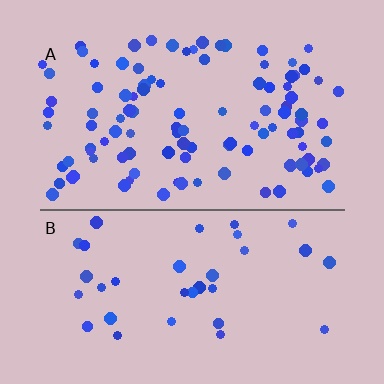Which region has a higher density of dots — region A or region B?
A (the top).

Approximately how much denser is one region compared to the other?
Approximately 2.9× — region A over region B.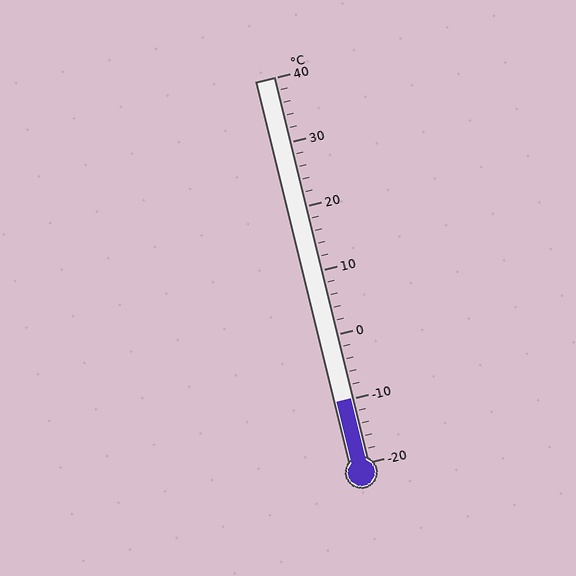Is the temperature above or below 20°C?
The temperature is below 20°C.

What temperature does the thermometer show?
The thermometer shows approximately -10°C.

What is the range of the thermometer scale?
The thermometer scale ranges from -20°C to 40°C.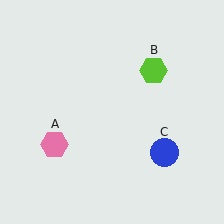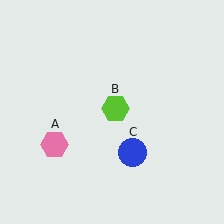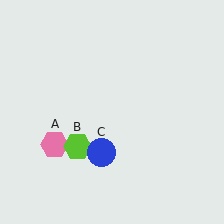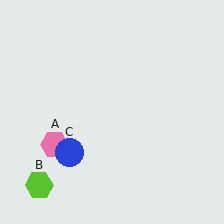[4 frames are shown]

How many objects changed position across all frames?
2 objects changed position: lime hexagon (object B), blue circle (object C).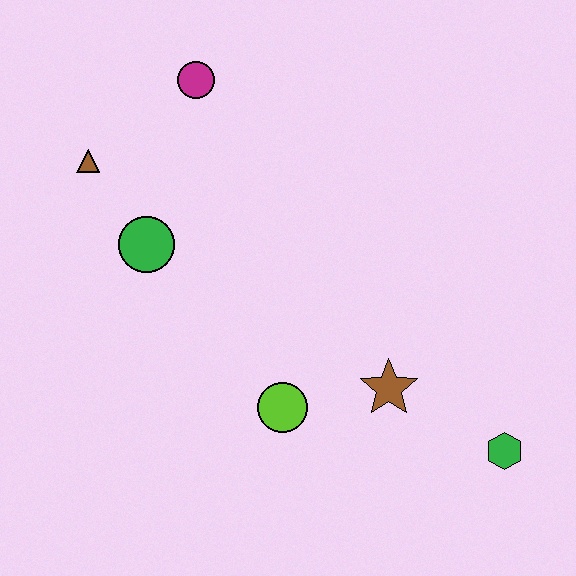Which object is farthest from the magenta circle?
The green hexagon is farthest from the magenta circle.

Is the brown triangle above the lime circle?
Yes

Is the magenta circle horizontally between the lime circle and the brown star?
No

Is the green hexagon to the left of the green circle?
No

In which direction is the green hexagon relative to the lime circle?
The green hexagon is to the right of the lime circle.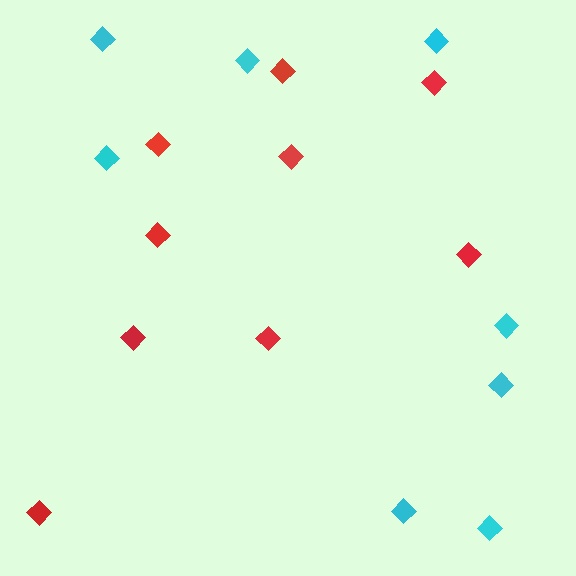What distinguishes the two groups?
There are 2 groups: one group of cyan diamonds (8) and one group of red diamonds (9).